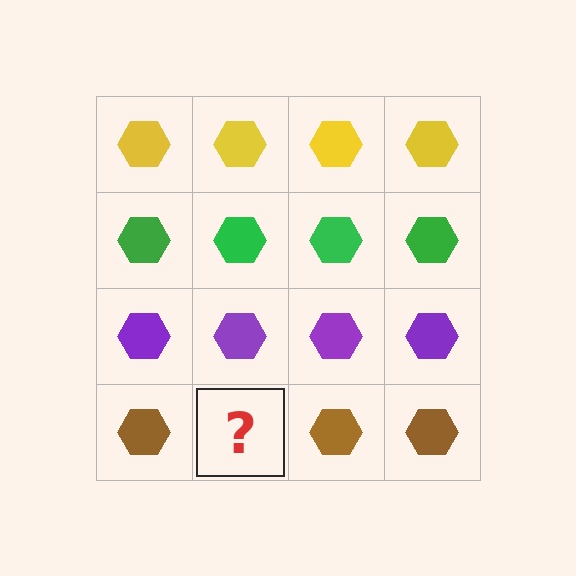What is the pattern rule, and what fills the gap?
The rule is that each row has a consistent color. The gap should be filled with a brown hexagon.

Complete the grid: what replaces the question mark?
The question mark should be replaced with a brown hexagon.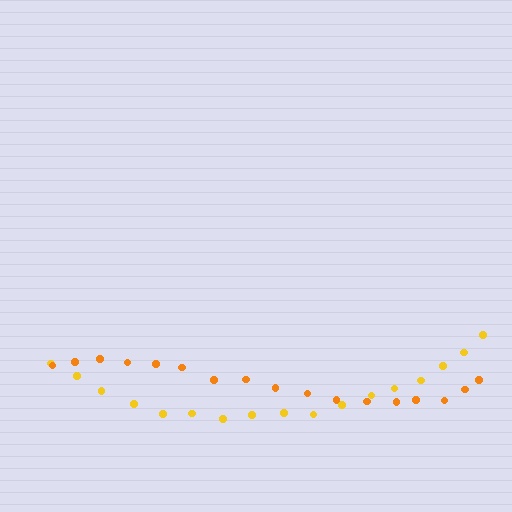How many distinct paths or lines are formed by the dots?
There are 2 distinct paths.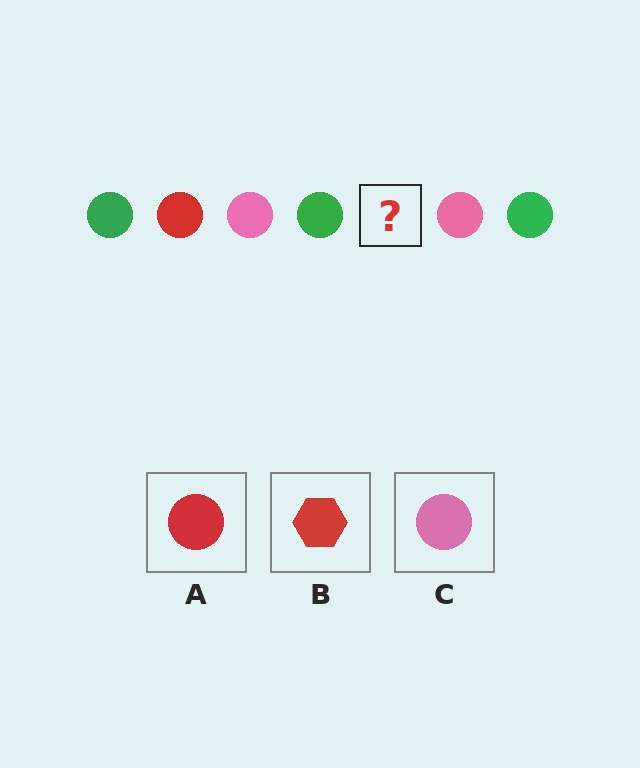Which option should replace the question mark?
Option A.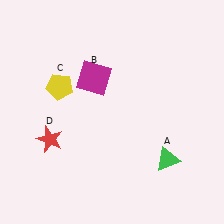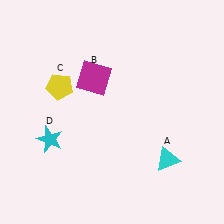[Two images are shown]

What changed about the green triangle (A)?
In Image 1, A is green. In Image 2, it changed to cyan.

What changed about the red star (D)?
In Image 1, D is red. In Image 2, it changed to cyan.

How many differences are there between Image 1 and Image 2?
There are 2 differences between the two images.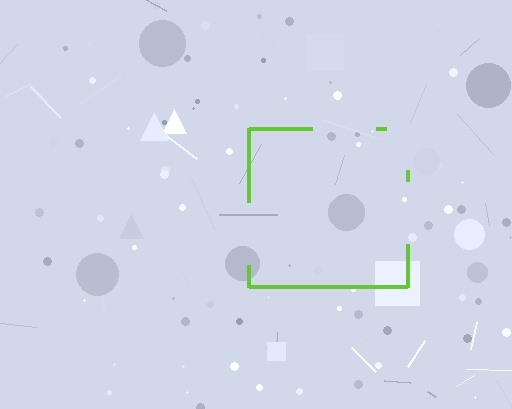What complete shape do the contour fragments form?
The contour fragments form a square.